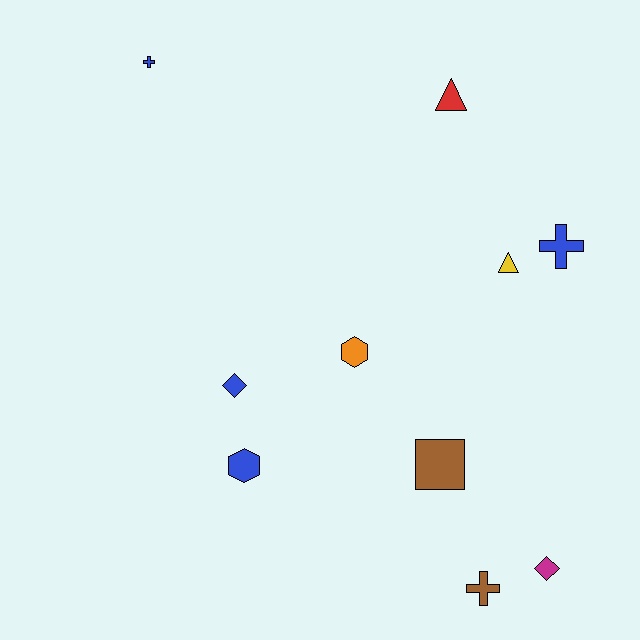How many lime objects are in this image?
There are no lime objects.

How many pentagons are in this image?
There are no pentagons.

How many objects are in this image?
There are 10 objects.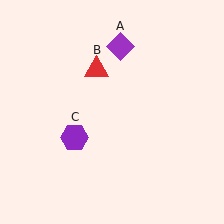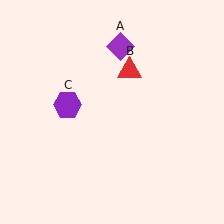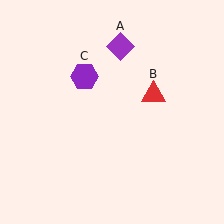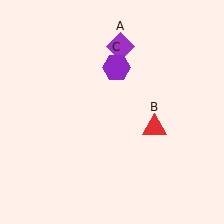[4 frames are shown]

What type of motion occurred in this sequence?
The red triangle (object B), purple hexagon (object C) rotated clockwise around the center of the scene.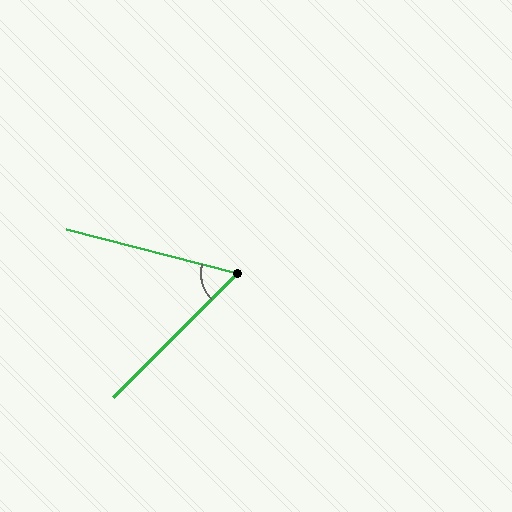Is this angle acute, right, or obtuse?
It is acute.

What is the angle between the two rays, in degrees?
Approximately 60 degrees.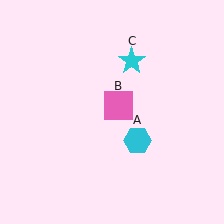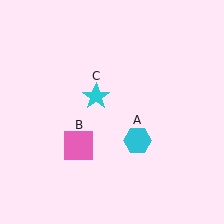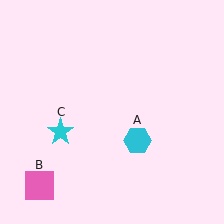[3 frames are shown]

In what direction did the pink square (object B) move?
The pink square (object B) moved down and to the left.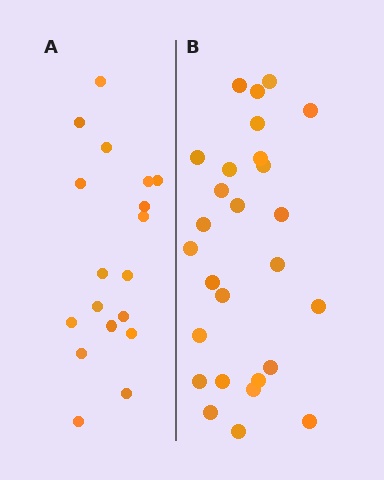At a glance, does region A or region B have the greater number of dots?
Region B (the right region) has more dots.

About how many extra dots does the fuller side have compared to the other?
Region B has roughly 8 or so more dots than region A.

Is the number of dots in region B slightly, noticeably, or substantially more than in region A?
Region B has substantially more. The ratio is roughly 1.5 to 1.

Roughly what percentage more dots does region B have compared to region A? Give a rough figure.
About 50% more.